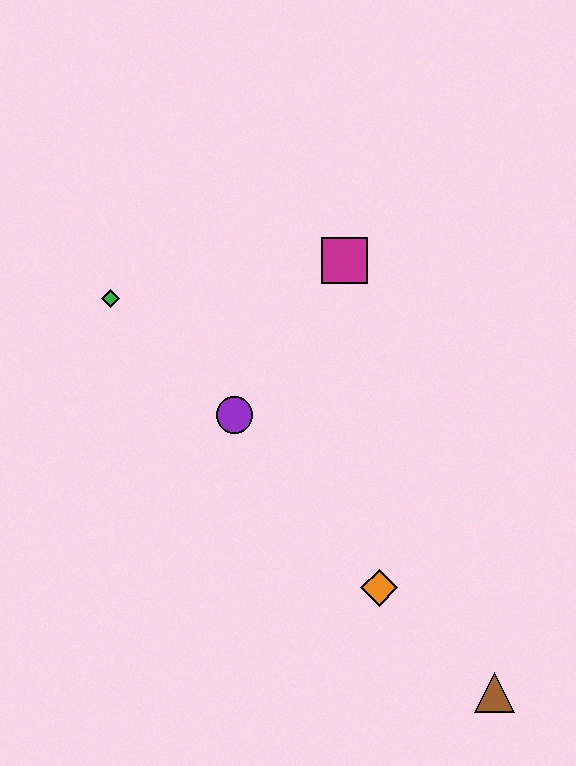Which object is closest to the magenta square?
The purple circle is closest to the magenta square.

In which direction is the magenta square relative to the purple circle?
The magenta square is above the purple circle.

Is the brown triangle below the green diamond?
Yes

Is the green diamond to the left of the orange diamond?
Yes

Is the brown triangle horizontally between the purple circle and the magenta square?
No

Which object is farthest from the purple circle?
The brown triangle is farthest from the purple circle.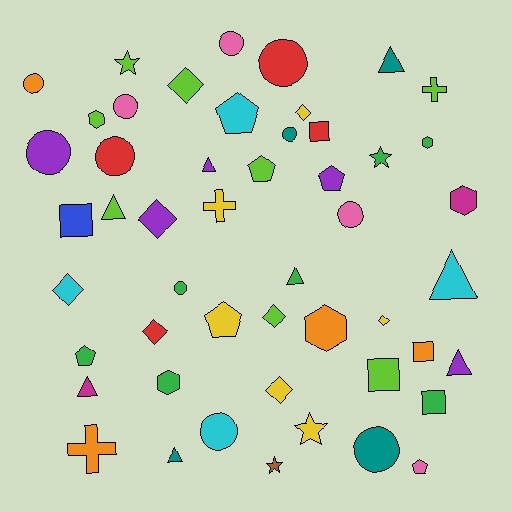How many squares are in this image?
There are 5 squares.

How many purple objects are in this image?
There are 5 purple objects.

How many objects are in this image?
There are 50 objects.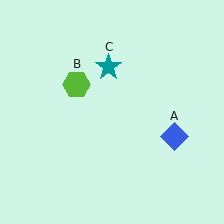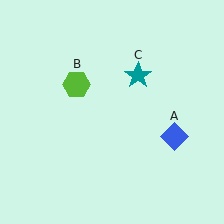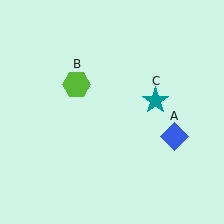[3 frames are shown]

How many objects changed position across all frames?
1 object changed position: teal star (object C).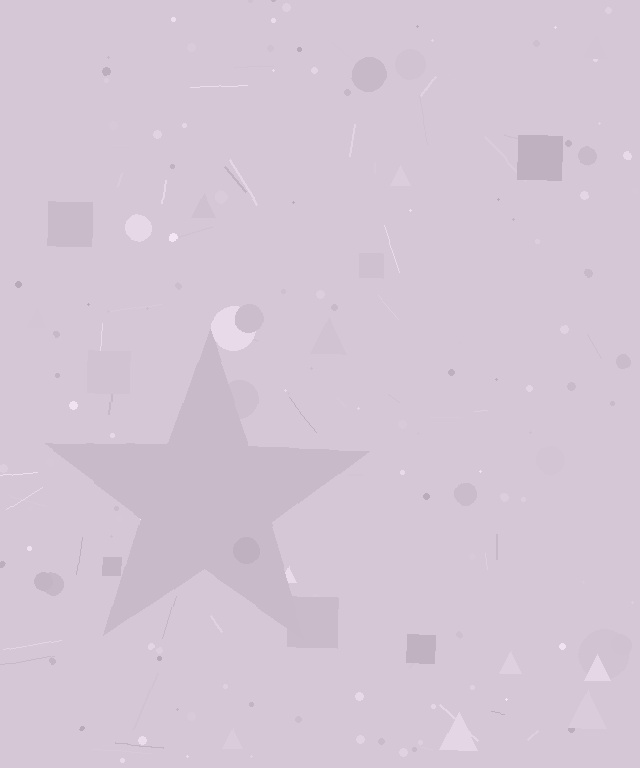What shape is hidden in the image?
A star is hidden in the image.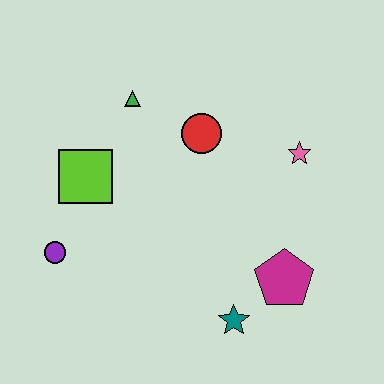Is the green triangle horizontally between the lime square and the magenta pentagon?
Yes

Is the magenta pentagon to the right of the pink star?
No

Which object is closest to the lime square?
The purple circle is closest to the lime square.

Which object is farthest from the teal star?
The green triangle is farthest from the teal star.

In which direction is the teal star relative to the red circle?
The teal star is below the red circle.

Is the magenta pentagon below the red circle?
Yes